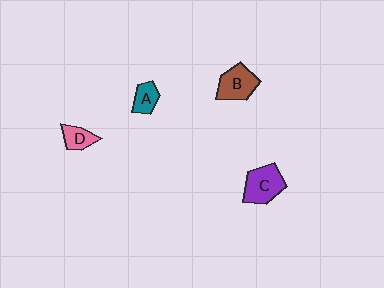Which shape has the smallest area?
Shape A (teal).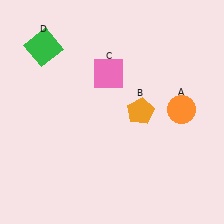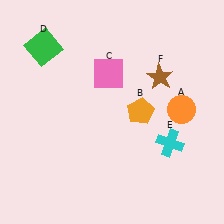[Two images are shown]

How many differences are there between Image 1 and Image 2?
There are 2 differences between the two images.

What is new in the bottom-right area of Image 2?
A cyan cross (E) was added in the bottom-right area of Image 2.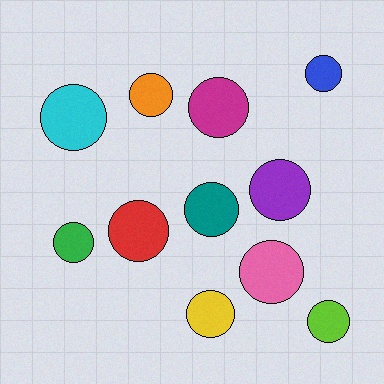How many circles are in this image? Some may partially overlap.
There are 11 circles.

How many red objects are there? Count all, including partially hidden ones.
There is 1 red object.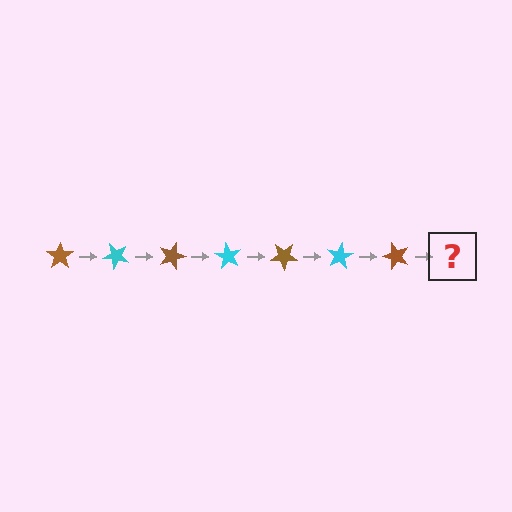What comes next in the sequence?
The next element should be a cyan star, rotated 315 degrees from the start.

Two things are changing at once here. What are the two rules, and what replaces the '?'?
The two rules are that it rotates 45 degrees each step and the color cycles through brown and cyan. The '?' should be a cyan star, rotated 315 degrees from the start.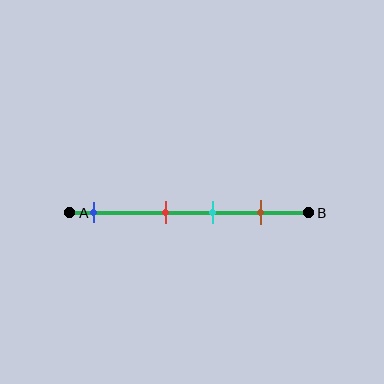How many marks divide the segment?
There are 4 marks dividing the segment.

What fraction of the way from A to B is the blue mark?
The blue mark is approximately 10% (0.1) of the way from A to B.